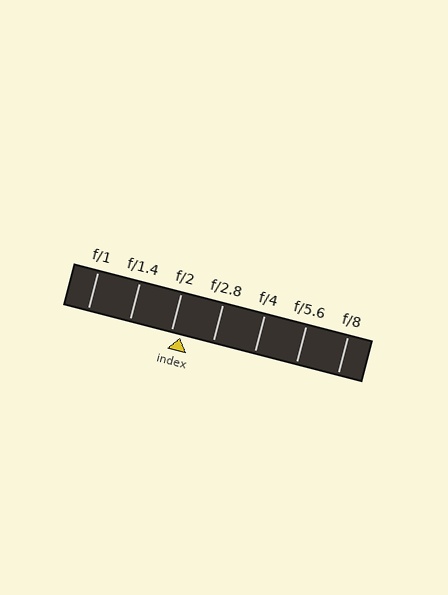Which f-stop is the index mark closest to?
The index mark is closest to f/2.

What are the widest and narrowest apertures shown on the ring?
The widest aperture shown is f/1 and the narrowest is f/8.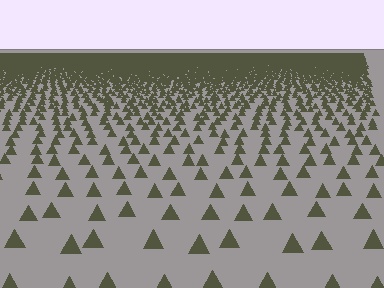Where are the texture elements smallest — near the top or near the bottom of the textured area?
Near the top.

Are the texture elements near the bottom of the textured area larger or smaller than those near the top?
Larger. Near the bottom, elements are closer to the viewer and appear at a bigger on-screen size.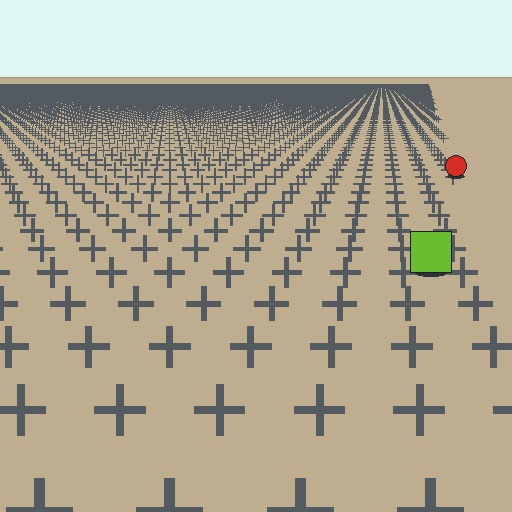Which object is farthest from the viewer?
The red circle is farthest from the viewer. It appears smaller and the ground texture around it is denser.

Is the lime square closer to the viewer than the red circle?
Yes. The lime square is closer — you can tell from the texture gradient: the ground texture is coarser near it.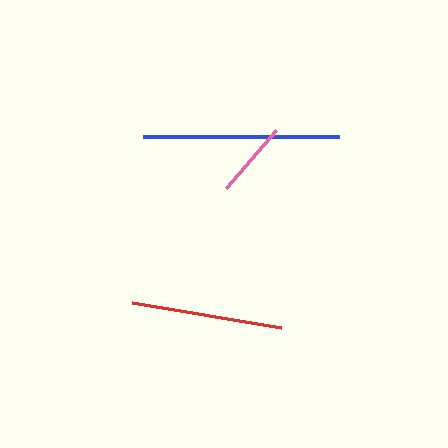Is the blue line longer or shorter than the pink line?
The blue line is longer than the pink line.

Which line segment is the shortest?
The pink line is the shortest at approximately 76 pixels.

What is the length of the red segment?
The red segment is approximately 151 pixels long.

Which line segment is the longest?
The blue line is the longest at approximately 196 pixels.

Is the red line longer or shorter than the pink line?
The red line is longer than the pink line.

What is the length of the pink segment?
The pink segment is approximately 76 pixels long.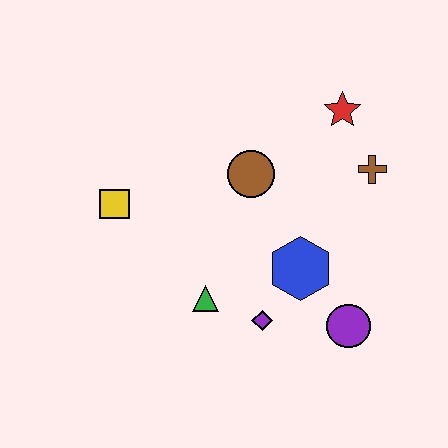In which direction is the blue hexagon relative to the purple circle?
The blue hexagon is above the purple circle.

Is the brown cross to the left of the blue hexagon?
No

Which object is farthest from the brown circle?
The purple circle is farthest from the brown circle.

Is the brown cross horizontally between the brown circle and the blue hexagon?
No